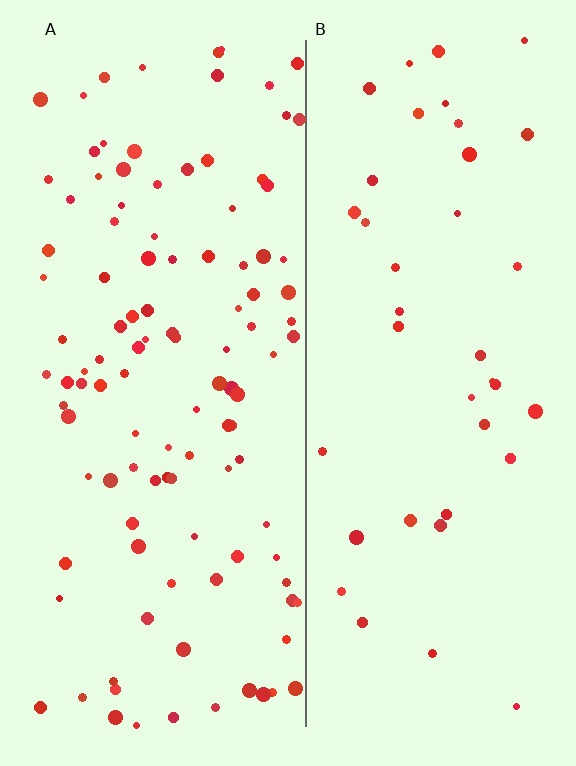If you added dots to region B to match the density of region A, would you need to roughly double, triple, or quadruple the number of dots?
Approximately triple.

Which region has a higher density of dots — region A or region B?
A (the left).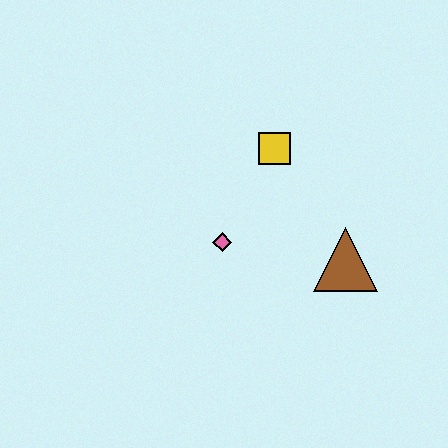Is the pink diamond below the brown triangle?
No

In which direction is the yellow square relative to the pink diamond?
The yellow square is above the pink diamond.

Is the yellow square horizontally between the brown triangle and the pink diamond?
Yes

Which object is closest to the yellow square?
The pink diamond is closest to the yellow square.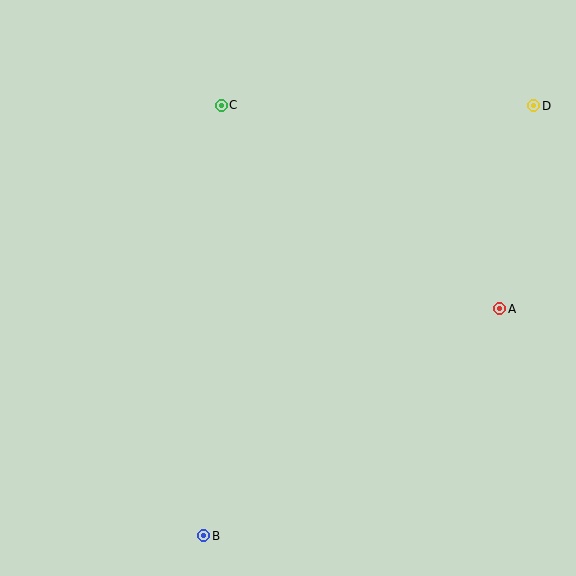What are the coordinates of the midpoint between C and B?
The midpoint between C and B is at (213, 321).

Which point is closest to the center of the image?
Point C at (221, 105) is closest to the center.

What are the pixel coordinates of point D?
Point D is at (534, 106).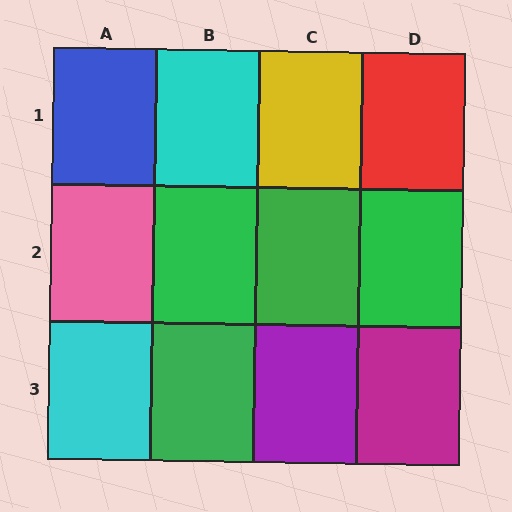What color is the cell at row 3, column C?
Purple.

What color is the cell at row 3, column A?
Cyan.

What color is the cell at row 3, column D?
Magenta.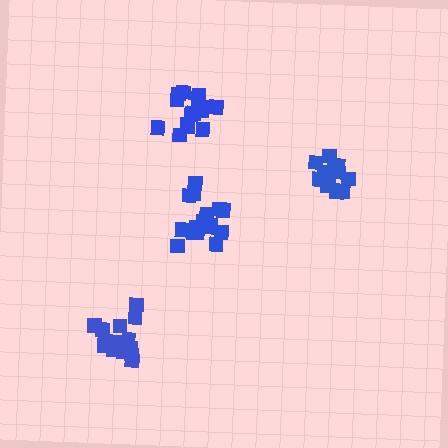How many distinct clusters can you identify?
There are 4 distinct clusters.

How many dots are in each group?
Group 1: 14 dots, Group 2: 17 dots, Group 3: 16 dots, Group 4: 12 dots (59 total).